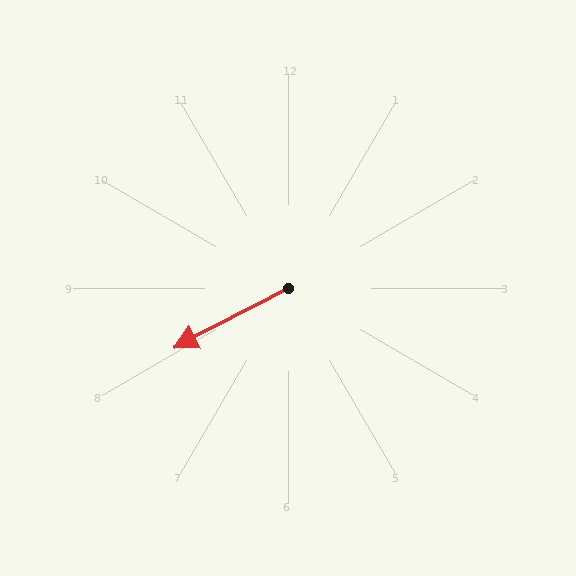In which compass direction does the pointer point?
Southwest.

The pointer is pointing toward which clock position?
Roughly 8 o'clock.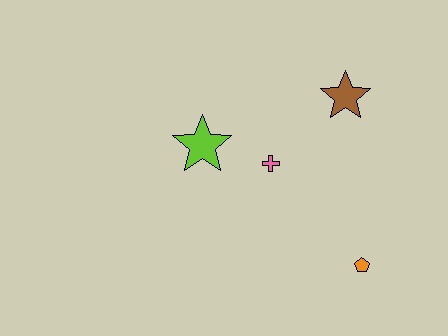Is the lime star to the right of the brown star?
No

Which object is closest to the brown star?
The pink cross is closest to the brown star.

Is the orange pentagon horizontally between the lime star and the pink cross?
No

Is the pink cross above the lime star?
No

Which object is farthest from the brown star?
The orange pentagon is farthest from the brown star.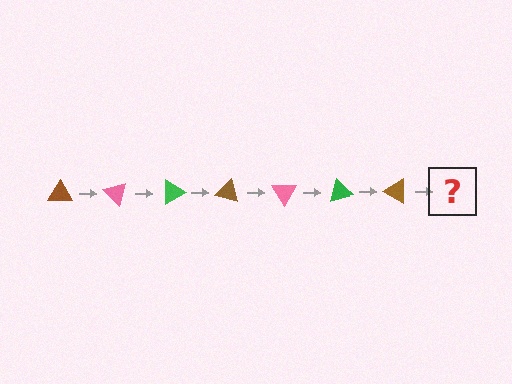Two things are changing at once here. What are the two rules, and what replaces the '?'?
The two rules are that it rotates 45 degrees each step and the color cycles through brown, pink, and green. The '?' should be a pink triangle, rotated 315 degrees from the start.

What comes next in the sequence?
The next element should be a pink triangle, rotated 315 degrees from the start.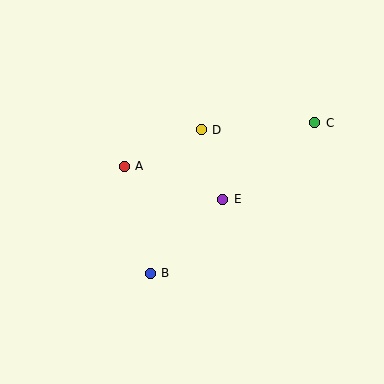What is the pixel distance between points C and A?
The distance between C and A is 195 pixels.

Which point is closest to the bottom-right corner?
Point E is closest to the bottom-right corner.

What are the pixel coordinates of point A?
Point A is at (124, 166).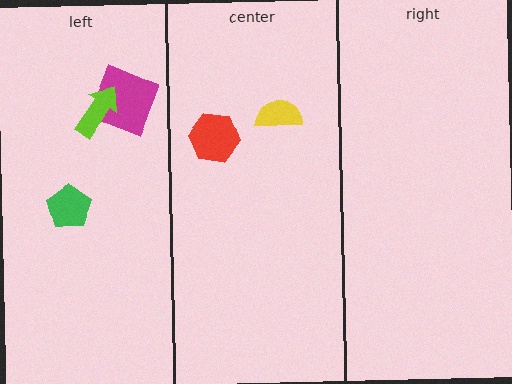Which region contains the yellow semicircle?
The center region.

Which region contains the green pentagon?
The left region.